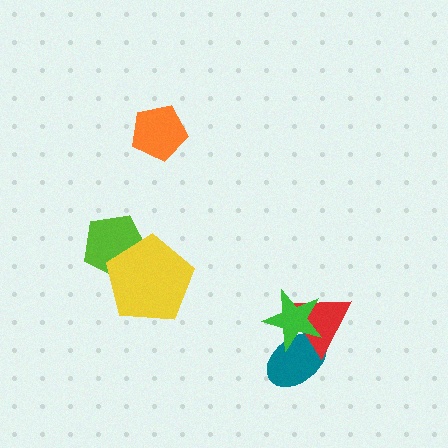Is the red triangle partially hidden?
Yes, it is partially covered by another shape.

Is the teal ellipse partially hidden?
Yes, it is partially covered by another shape.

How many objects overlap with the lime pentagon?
1 object overlaps with the lime pentagon.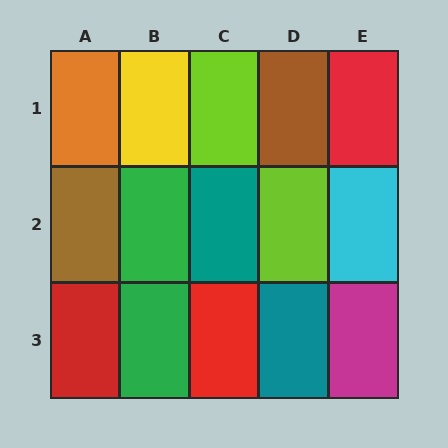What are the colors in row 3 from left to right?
Red, green, red, teal, magenta.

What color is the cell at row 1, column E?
Red.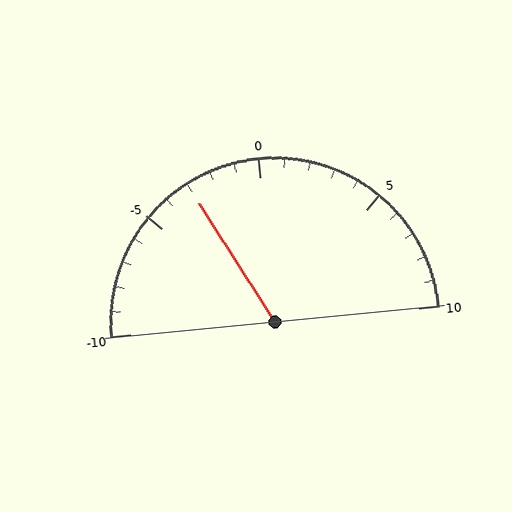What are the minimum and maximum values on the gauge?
The gauge ranges from -10 to 10.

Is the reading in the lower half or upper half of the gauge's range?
The reading is in the lower half of the range (-10 to 10).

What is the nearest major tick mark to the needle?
The nearest major tick mark is -5.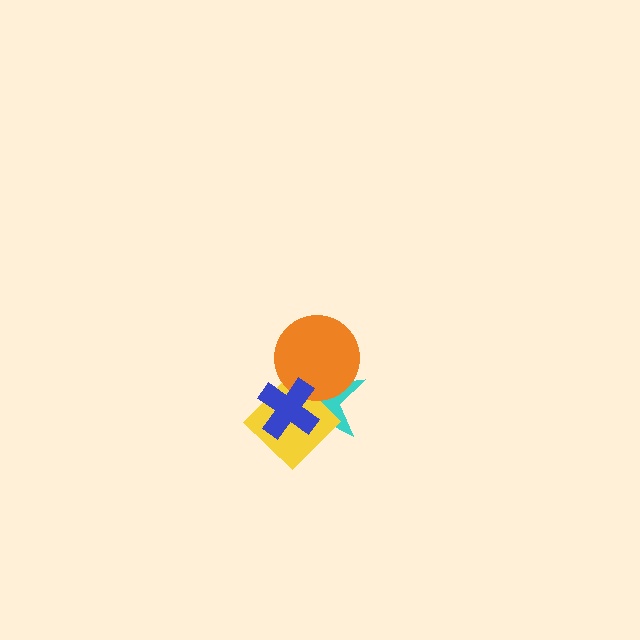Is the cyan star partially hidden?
Yes, it is partially covered by another shape.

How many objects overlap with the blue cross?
3 objects overlap with the blue cross.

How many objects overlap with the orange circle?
3 objects overlap with the orange circle.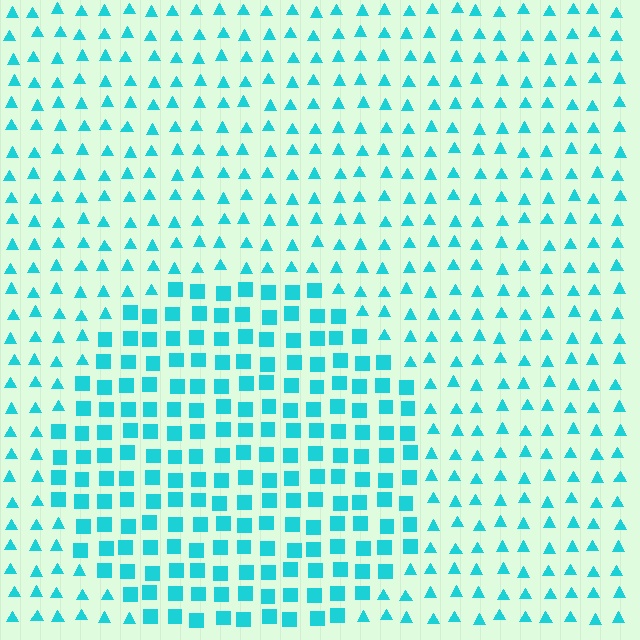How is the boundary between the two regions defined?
The boundary is defined by a change in element shape: squares inside vs. triangles outside. All elements share the same color and spacing.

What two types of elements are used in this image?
The image uses squares inside the circle region and triangles outside it.